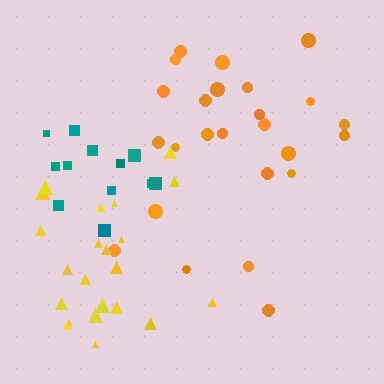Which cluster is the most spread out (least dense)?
Yellow.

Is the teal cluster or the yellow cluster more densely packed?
Teal.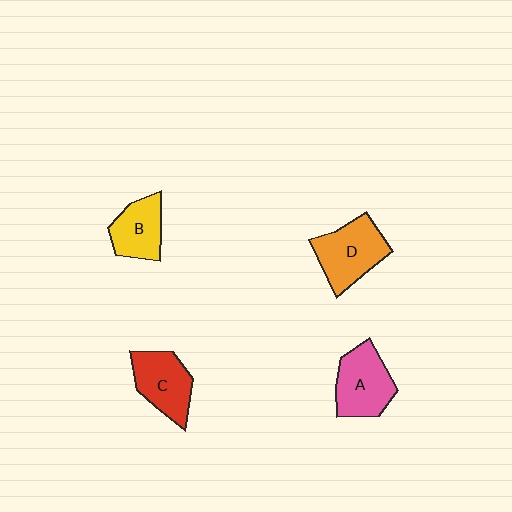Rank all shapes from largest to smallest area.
From largest to smallest: D (orange), A (pink), C (red), B (yellow).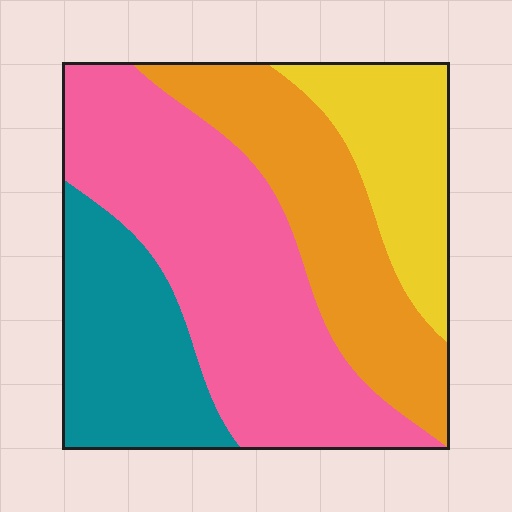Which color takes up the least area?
Yellow, at roughly 15%.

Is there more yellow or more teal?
Teal.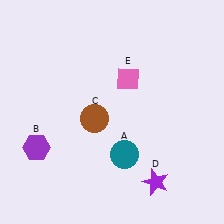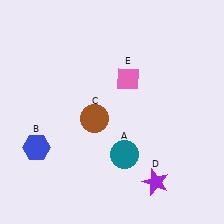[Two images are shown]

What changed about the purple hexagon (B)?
In Image 1, B is purple. In Image 2, it changed to blue.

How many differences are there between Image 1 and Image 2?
There is 1 difference between the two images.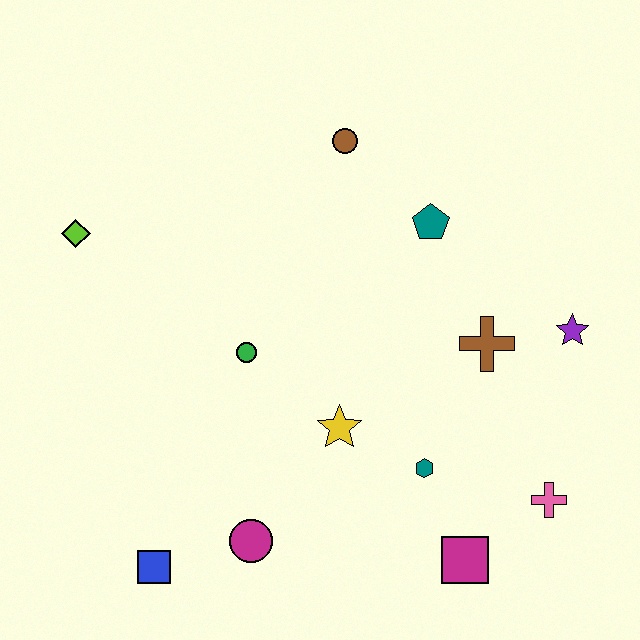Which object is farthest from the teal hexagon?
The lime diamond is farthest from the teal hexagon.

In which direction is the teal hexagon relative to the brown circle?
The teal hexagon is below the brown circle.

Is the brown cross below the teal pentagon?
Yes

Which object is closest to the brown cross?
The purple star is closest to the brown cross.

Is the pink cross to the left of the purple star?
Yes